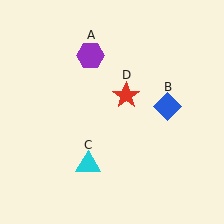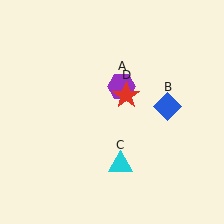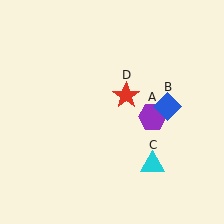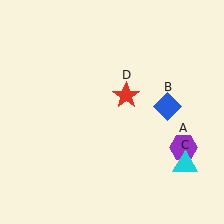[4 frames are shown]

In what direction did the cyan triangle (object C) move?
The cyan triangle (object C) moved right.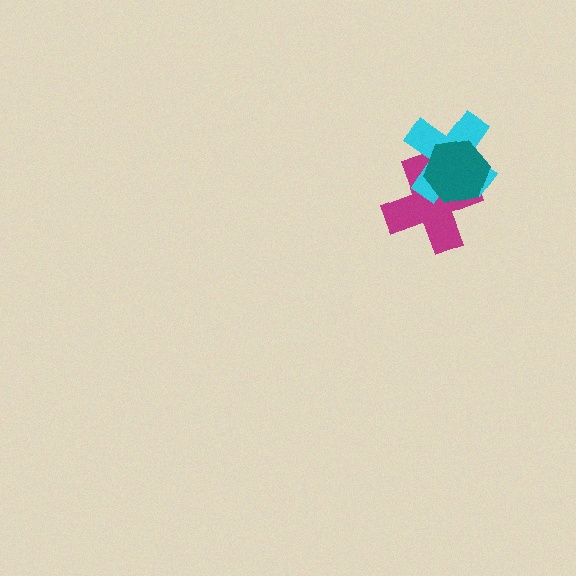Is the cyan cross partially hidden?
Yes, it is partially covered by another shape.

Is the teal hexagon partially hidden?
No, no other shape covers it.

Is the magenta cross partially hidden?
Yes, it is partially covered by another shape.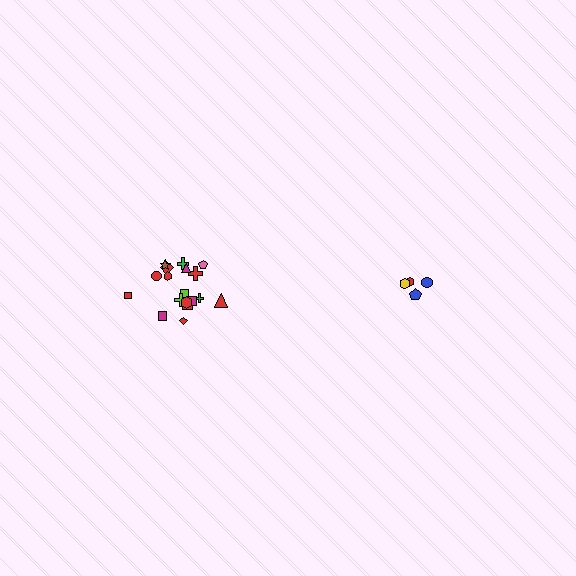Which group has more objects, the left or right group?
The left group.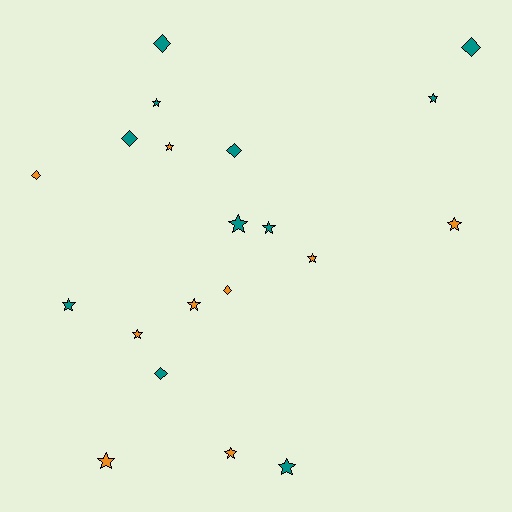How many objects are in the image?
There are 20 objects.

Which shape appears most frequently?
Star, with 13 objects.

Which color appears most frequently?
Teal, with 11 objects.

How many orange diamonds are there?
There are 2 orange diamonds.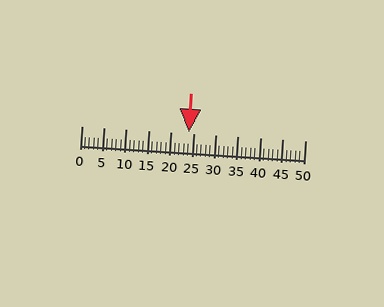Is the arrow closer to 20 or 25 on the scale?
The arrow is closer to 25.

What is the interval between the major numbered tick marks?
The major tick marks are spaced 5 units apart.